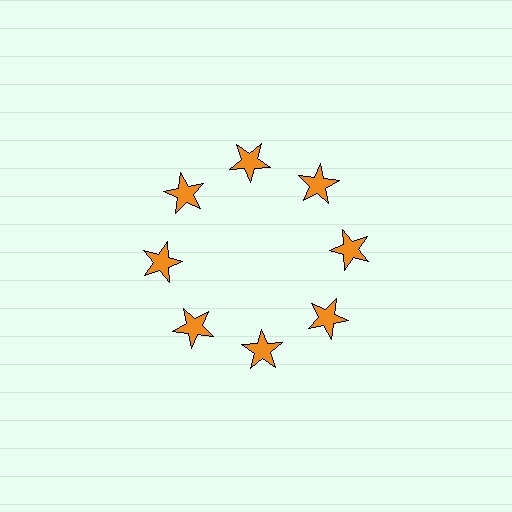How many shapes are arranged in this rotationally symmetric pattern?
There are 8 shapes, arranged in 8 groups of 1.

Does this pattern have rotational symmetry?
Yes, this pattern has 8-fold rotational symmetry. It looks the same after rotating 45 degrees around the center.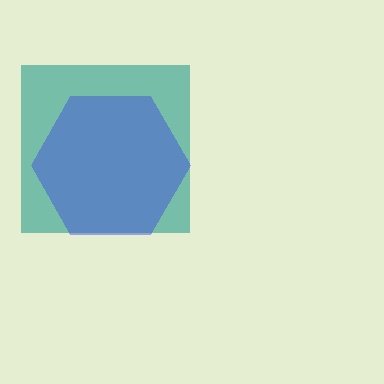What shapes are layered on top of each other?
The layered shapes are: a teal square, a blue hexagon.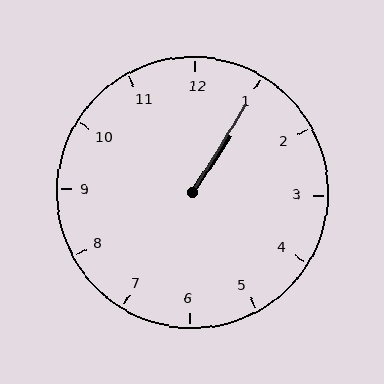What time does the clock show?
1:05.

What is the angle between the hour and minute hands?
Approximately 2 degrees.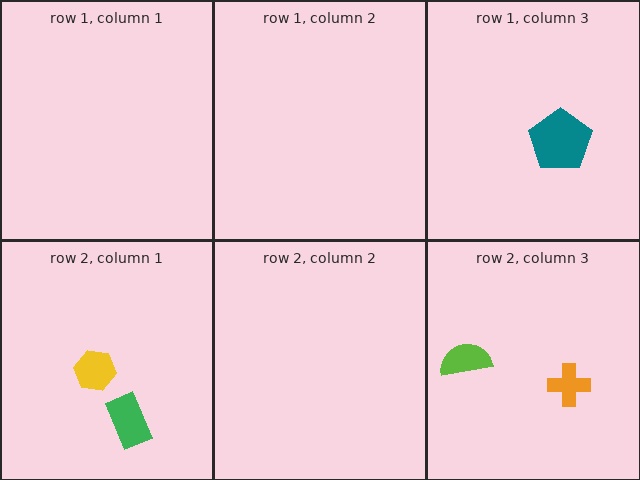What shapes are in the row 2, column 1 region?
The yellow hexagon, the green rectangle.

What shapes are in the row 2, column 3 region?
The orange cross, the lime semicircle.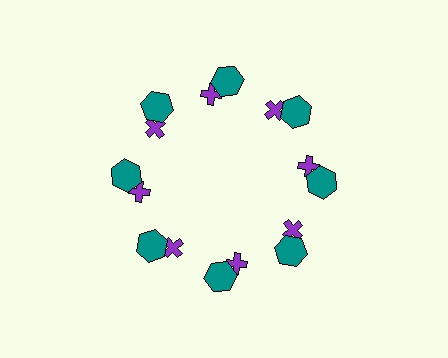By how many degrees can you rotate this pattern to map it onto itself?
The pattern maps onto itself every 45 degrees of rotation.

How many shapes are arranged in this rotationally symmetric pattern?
There are 16 shapes, arranged in 8 groups of 2.